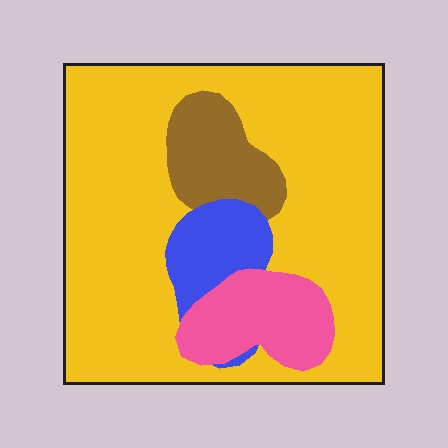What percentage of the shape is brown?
Brown covers about 10% of the shape.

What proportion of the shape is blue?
Blue covers 8% of the shape.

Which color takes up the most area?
Yellow, at roughly 70%.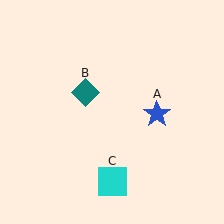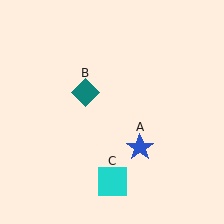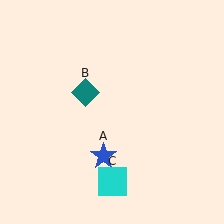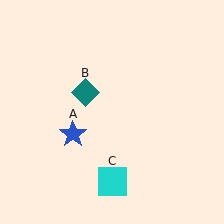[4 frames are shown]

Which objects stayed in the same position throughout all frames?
Teal diamond (object B) and cyan square (object C) remained stationary.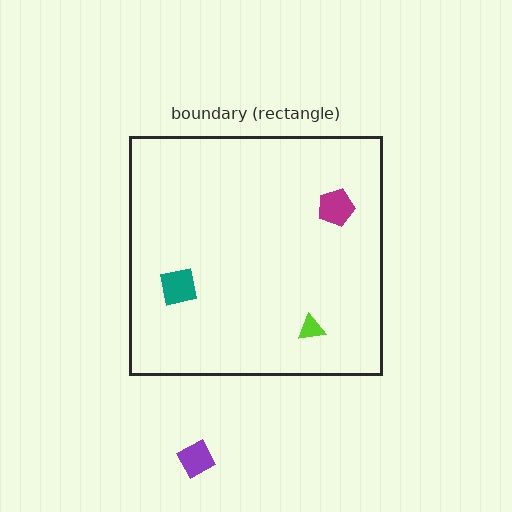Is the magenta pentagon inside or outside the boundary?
Inside.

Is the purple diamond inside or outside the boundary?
Outside.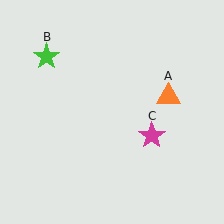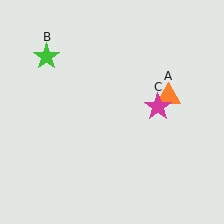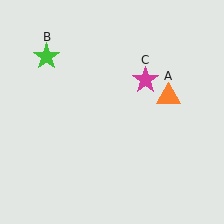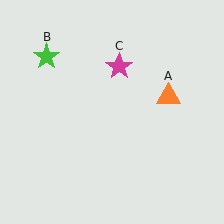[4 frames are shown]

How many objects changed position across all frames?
1 object changed position: magenta star (object C).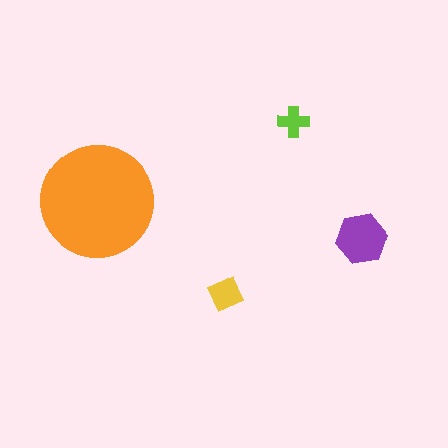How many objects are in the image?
There are 4 objects in the image.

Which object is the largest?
The orange circle.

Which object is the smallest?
The lime cross.